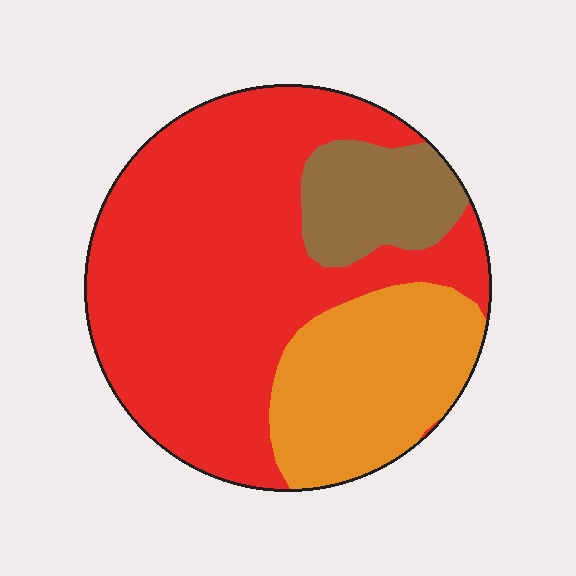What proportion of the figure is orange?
Orange covers 24% of the figure.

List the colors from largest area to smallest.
From largest to smallest: red, orange, brown.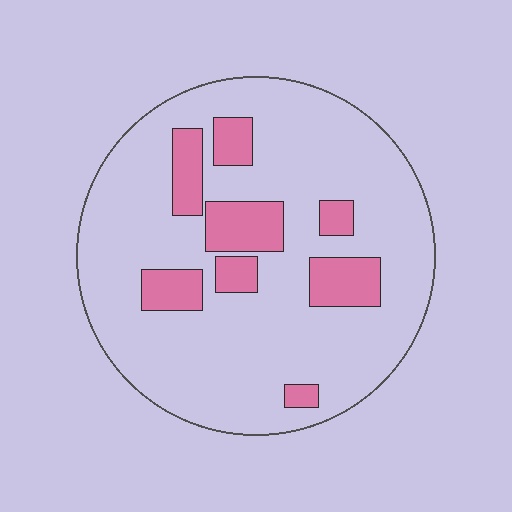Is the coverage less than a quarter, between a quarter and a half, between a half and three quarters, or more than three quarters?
Less than a quarter.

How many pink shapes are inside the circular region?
8.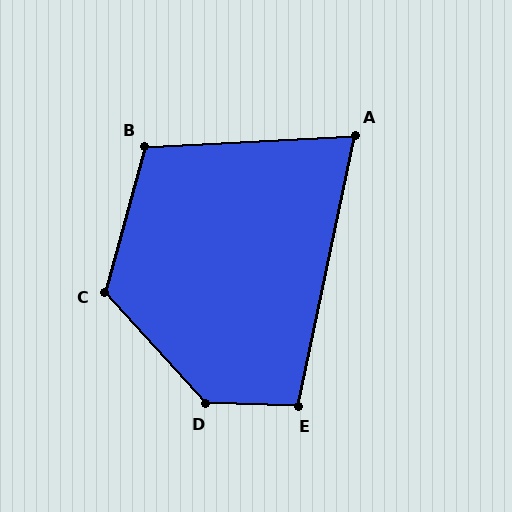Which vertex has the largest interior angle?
D, at approximately 134 degrees.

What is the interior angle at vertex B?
Approximately 109 degrees (obtuse).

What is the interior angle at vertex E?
Approximately 100 degrees (obtuse).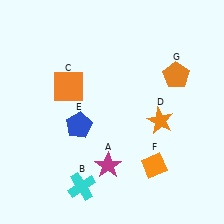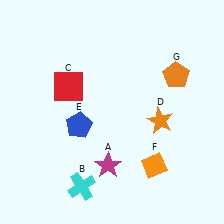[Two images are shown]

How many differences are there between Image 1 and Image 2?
There is 1 difference between the two images.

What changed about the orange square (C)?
In Image 1, C is orange. In Image 2, it changed to red.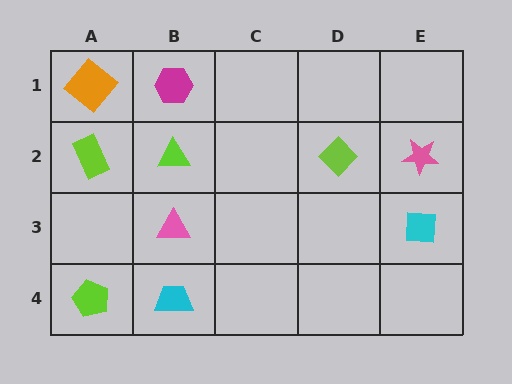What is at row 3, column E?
A cyan square.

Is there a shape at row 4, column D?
No, that cell is empty.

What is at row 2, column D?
A lime diamond.